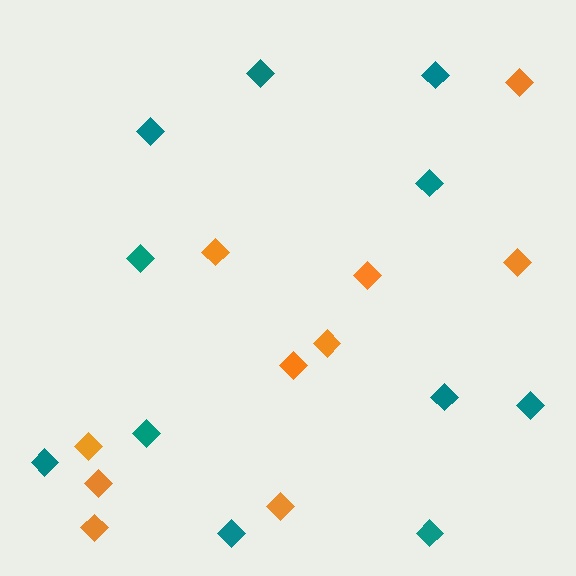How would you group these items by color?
There are 2 groups: one group of orange diamonds (10) and one group of teal diamonds (11).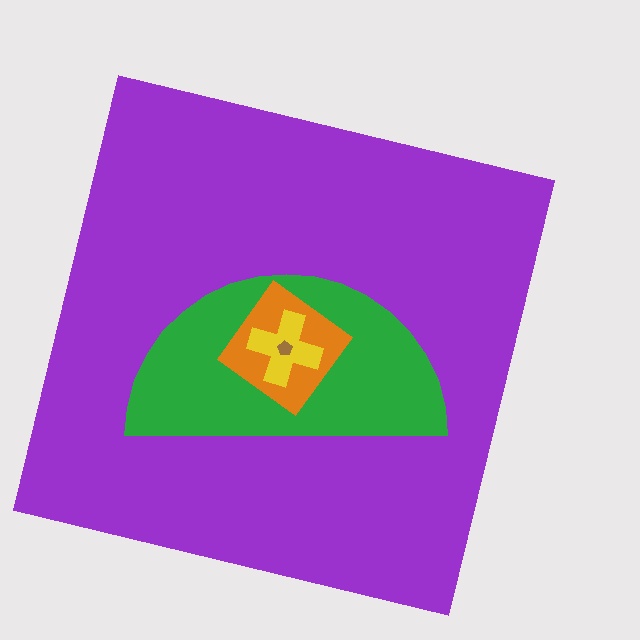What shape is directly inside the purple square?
The green semicircle.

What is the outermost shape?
The purple square.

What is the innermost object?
The brown pentagon.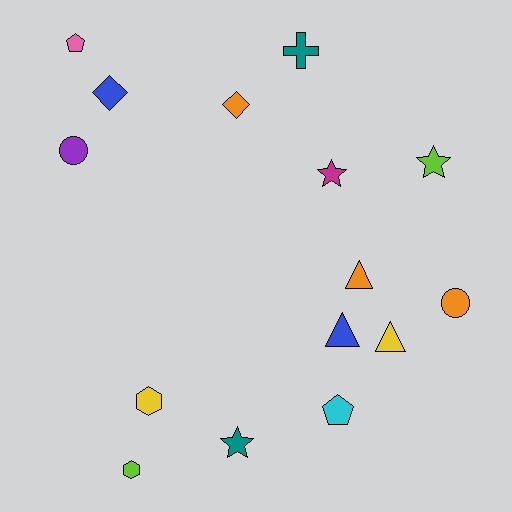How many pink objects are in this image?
There is 1 pink object.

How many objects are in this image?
There are 15 objects.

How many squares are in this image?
There are no squares.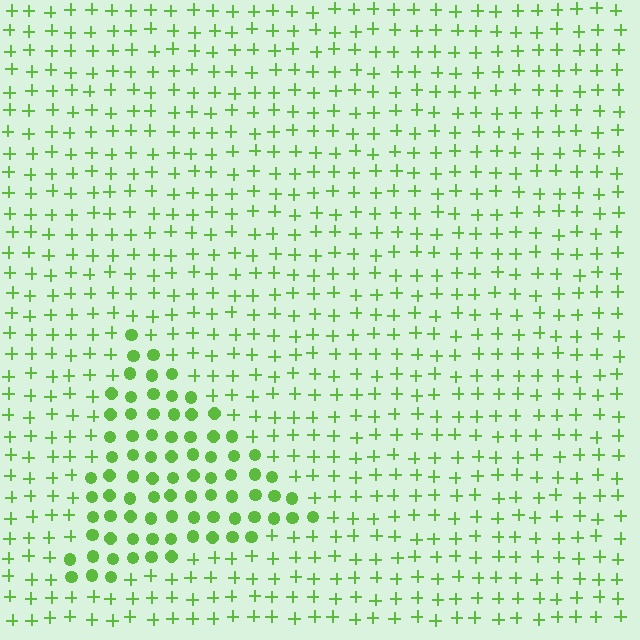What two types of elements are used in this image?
The image uses circles inside the triangle region and plus signs outside it.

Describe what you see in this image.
The image is filled with small lime elements arranged in a uniform grid. A triangle-shaped region contains circles, while the surrounding area contains plus signs. The boundary is defined purely by the change in element shape.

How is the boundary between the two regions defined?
The boundary is defined by a change in element shape: circles inside vs. plus signs outside. All elements share the same color and spacing.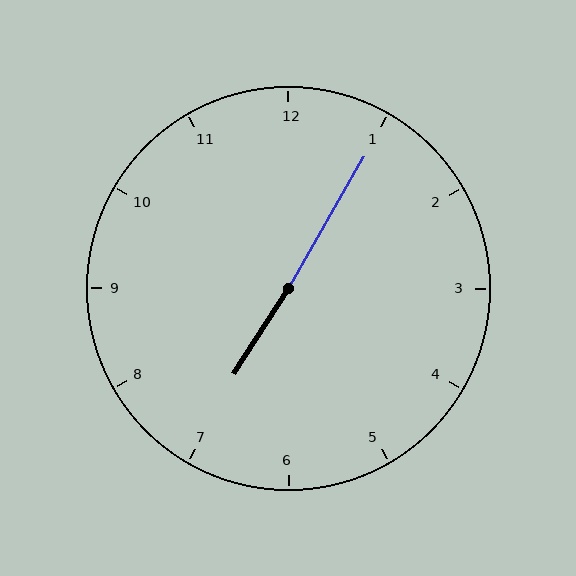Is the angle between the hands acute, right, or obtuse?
It is obtuse.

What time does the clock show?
7:05.